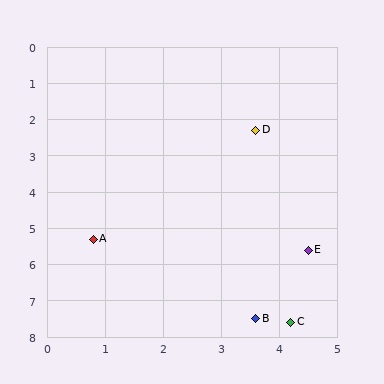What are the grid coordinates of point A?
Point A is at approximately (0.8, 5.3).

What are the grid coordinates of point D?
Point D is at approximately (3.6, 2.3).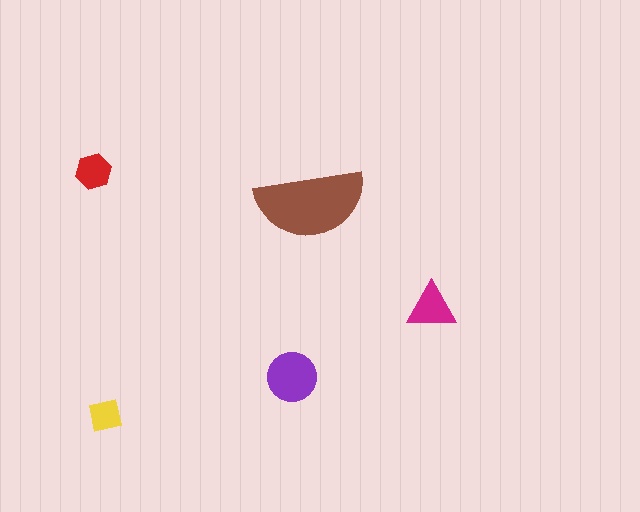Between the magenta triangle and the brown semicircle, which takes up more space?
The brown semicircle.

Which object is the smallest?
The yellow square.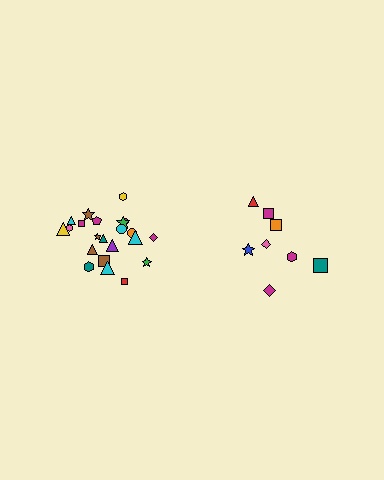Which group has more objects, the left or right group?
The left group.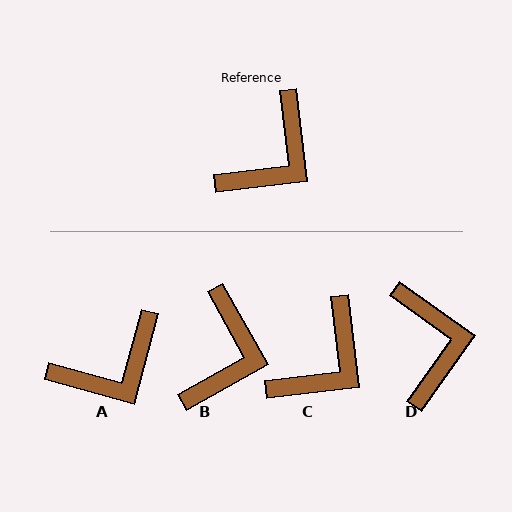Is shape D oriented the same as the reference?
No, it is off by about 48 degrees.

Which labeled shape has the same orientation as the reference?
C.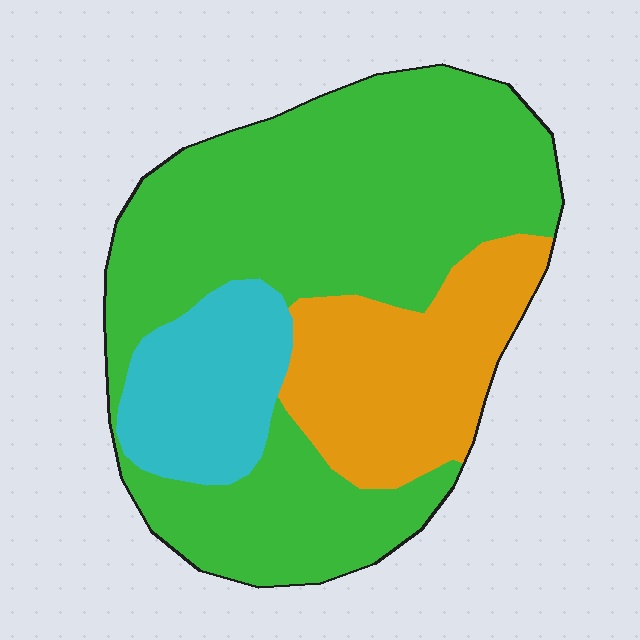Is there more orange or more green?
Green.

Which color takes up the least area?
Cyan, at roughly 15%.